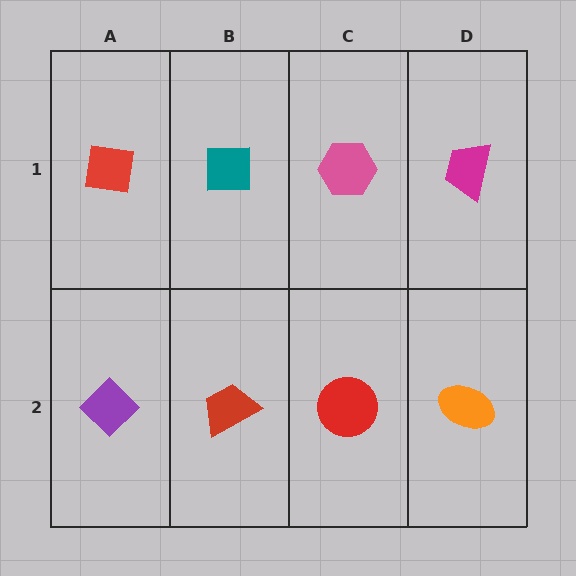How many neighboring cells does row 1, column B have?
3.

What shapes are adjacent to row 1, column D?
An orange ellipse (row 2, column D), a pink hexagon (row 1, column C).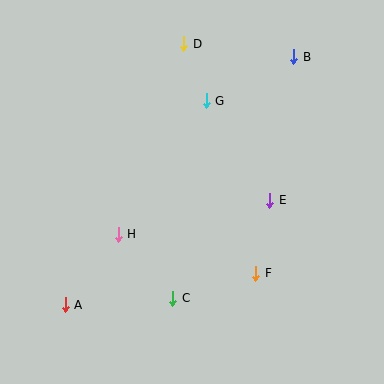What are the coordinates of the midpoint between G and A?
The midpoint between G and A is at (136, 203).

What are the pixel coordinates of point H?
Point H is at (118, 234).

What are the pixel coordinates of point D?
Point D is at (184, 44).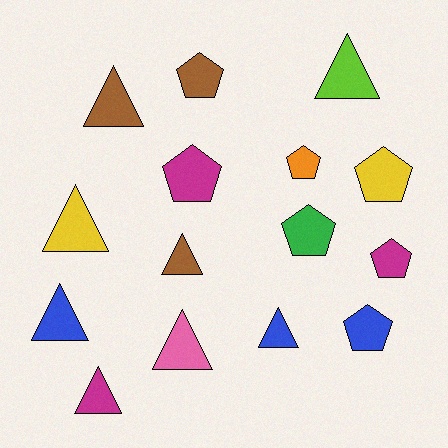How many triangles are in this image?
There are 8 triangles.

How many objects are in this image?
There are 15 objects.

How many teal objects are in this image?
There are no teal objects.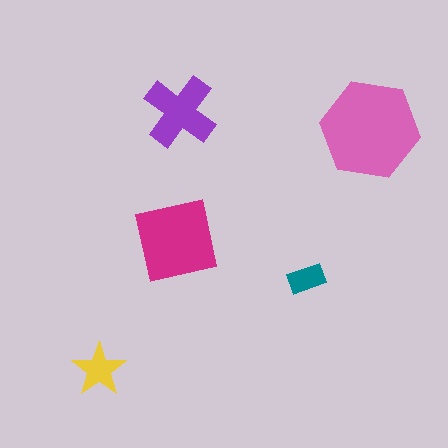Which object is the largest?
The pink hexagon.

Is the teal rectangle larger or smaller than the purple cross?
Smaller.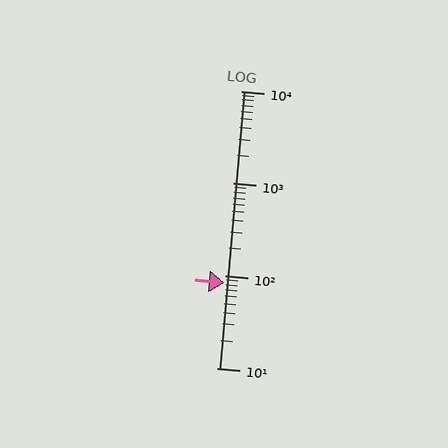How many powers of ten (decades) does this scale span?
The scale spans 3 decades, from 10 to 10000.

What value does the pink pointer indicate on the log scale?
The pointer indicates approximately 84.